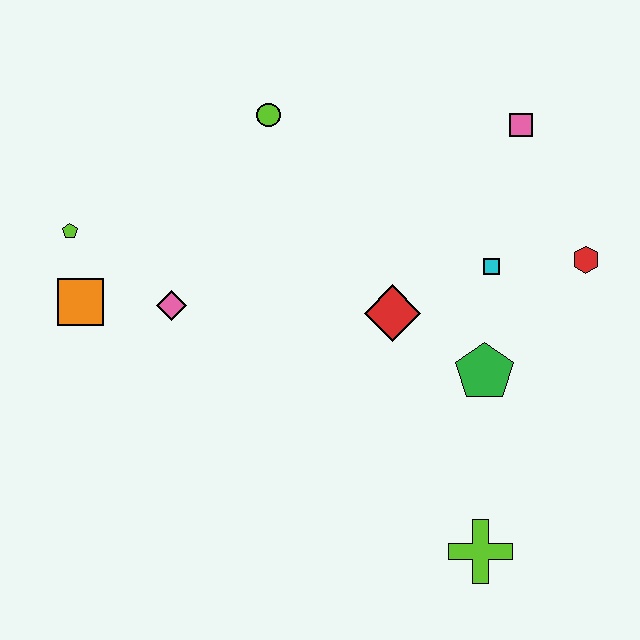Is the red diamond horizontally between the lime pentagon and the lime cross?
Yes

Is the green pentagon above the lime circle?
No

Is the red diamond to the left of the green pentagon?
Yes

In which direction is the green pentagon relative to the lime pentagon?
The green pentagon is to the right of the lime pentagon.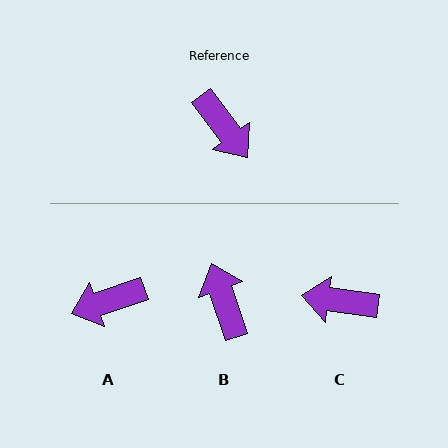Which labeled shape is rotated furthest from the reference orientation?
B, about 163 degrees away.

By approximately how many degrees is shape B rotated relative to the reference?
Approximately 163 degrees counter-clockwise.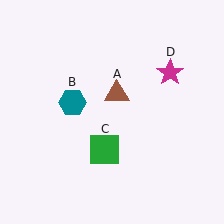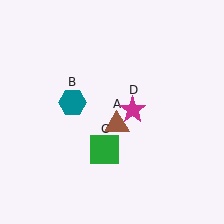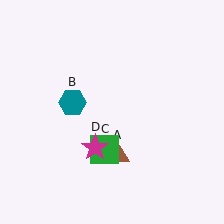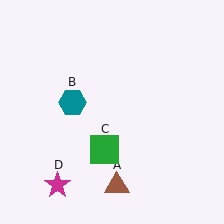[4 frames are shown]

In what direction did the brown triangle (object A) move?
The brown triangle (object A) moved down.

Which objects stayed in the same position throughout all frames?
Teal hexagon (object B) and green square (object C) remained stationary.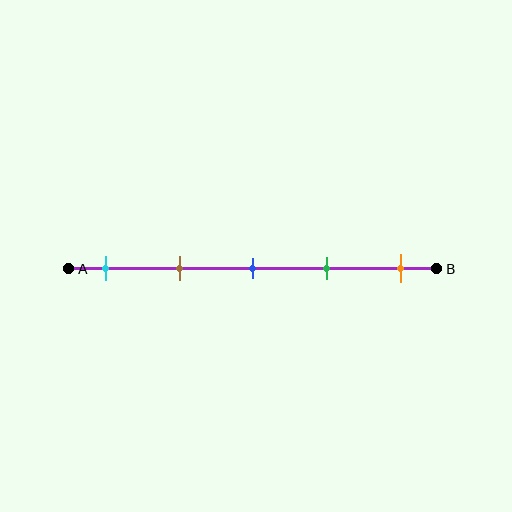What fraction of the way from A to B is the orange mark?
The orange mark is approximately 90% (0.9) of the way from A to B.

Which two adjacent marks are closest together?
The blue and green marks are the closest adjacent pair.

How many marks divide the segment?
There are 5 marks dividing the segment.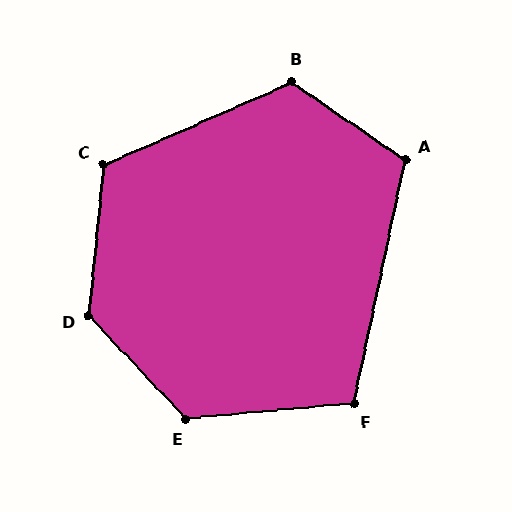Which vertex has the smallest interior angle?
F, at approximately 107 degrees.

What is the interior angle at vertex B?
Approximately 122 degrees (obtuse).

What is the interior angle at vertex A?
Approximately 113 degrees (obtuse).